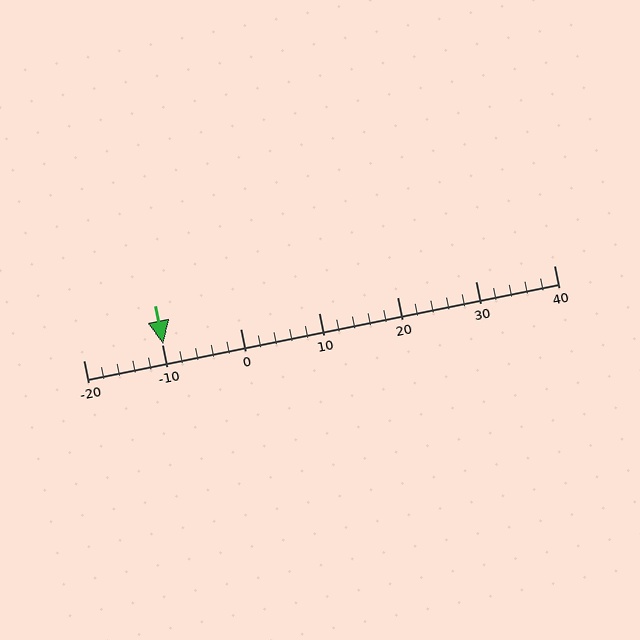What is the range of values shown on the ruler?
The ruler shows values from -20 to 40.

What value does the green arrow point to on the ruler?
The green arrow points to approximately -10.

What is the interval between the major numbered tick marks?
The major tick marks are spaced 10 units apart.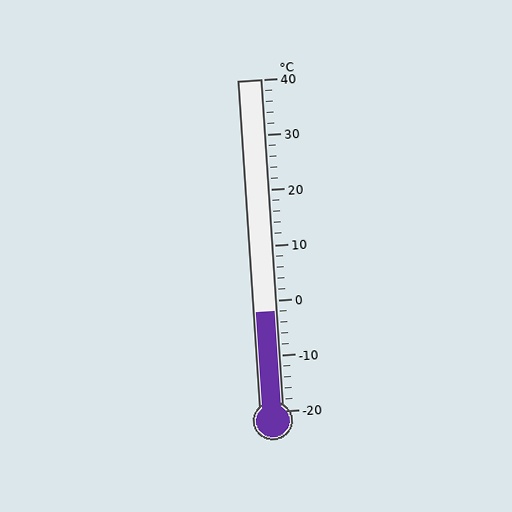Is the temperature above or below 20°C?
The temperature is below 20°C.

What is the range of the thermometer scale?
The thermometer scale ranges from -20°C to 40°C.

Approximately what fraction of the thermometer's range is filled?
The thermometer is filled to approximately 30% of its range.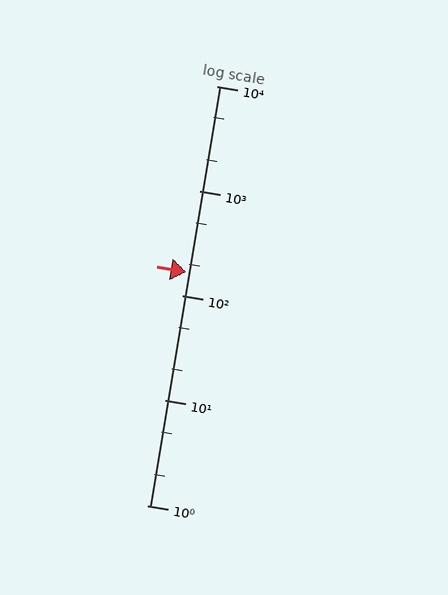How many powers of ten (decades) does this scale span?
The scale spans 4 decades, from 1 to 10000.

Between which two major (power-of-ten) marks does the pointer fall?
The pointer is between 100 and 1000.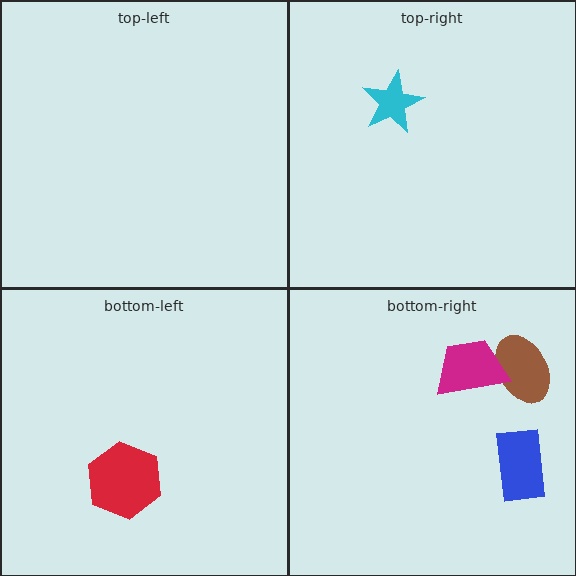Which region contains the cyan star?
The top-right region.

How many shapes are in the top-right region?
1.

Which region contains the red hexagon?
The bottom-left region.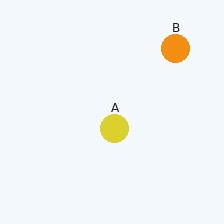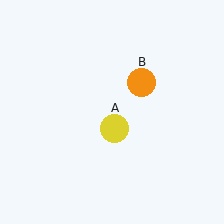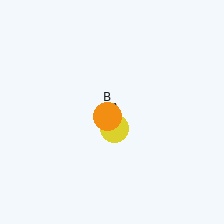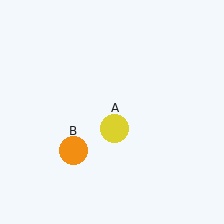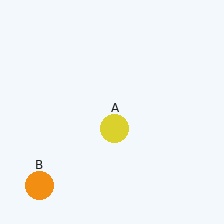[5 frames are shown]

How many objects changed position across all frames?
1 object changed position: orange circle (object B).